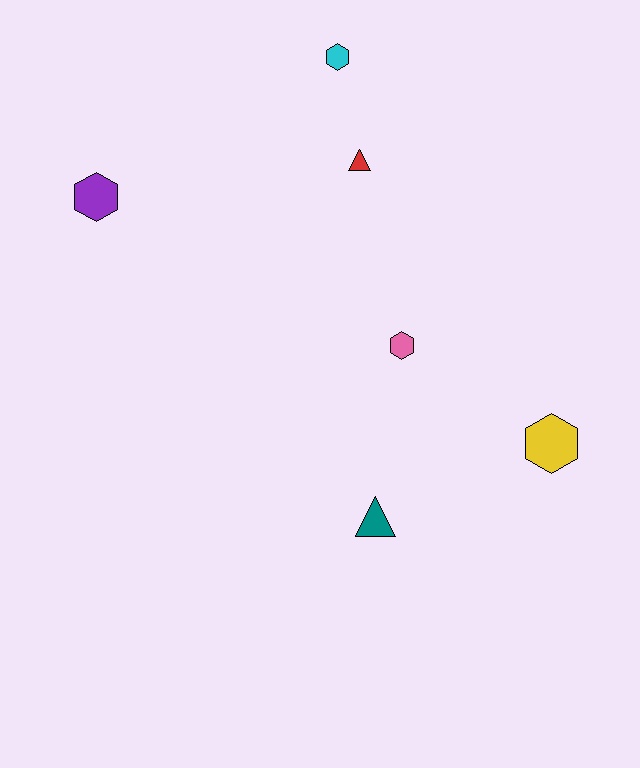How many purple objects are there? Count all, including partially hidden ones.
There is 1 purple object.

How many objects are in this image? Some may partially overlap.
There are 6 objects.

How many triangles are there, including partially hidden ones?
There are 2 triangles.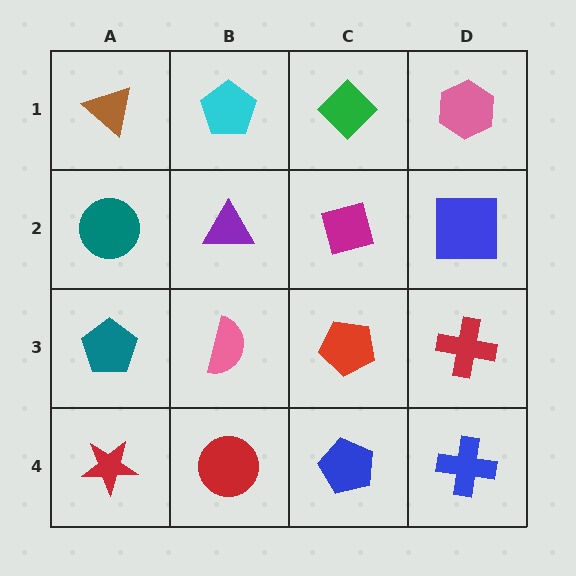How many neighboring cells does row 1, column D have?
2.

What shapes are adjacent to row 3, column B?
A purple triangle (row 2, column B), a red circle (row 4, column B), a teal pentagon (row 3, column A), a red pentagon (row 3, column C).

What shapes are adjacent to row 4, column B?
A pink semicircle (row 3, column B), a red star (row 4, column A), a blue pentagon (row 4, column C).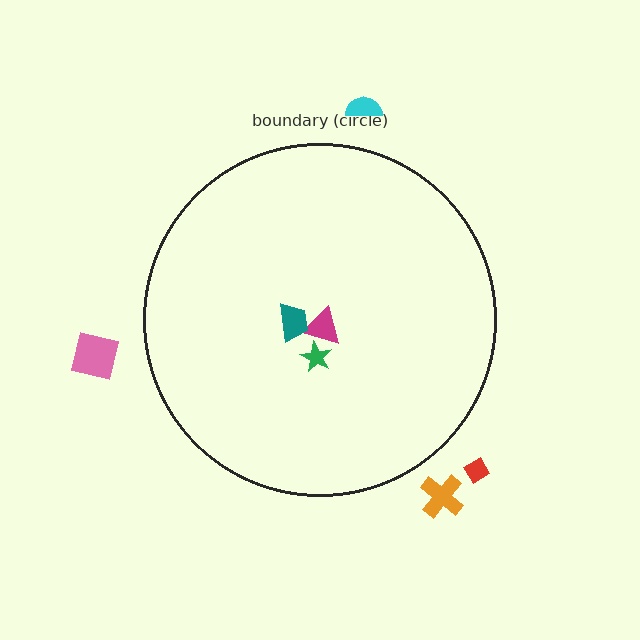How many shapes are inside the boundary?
3 inside, 4 outside.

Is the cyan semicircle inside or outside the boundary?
Outside.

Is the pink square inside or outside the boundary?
Outside.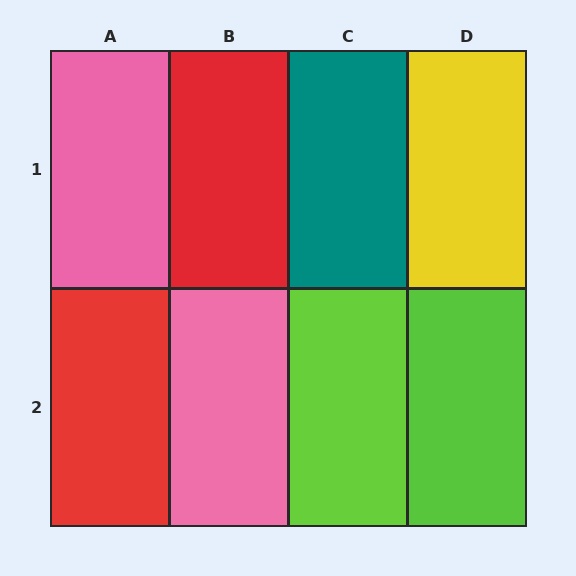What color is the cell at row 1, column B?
Red.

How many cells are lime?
2 cells are lime.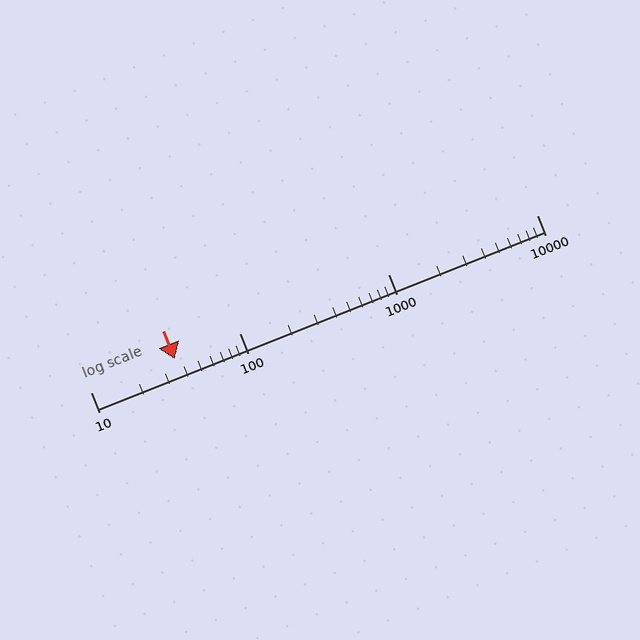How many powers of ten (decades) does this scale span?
The scale spans 3 decades, from 10 to 10000.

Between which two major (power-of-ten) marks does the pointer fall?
The pointer is between 10 and 100.